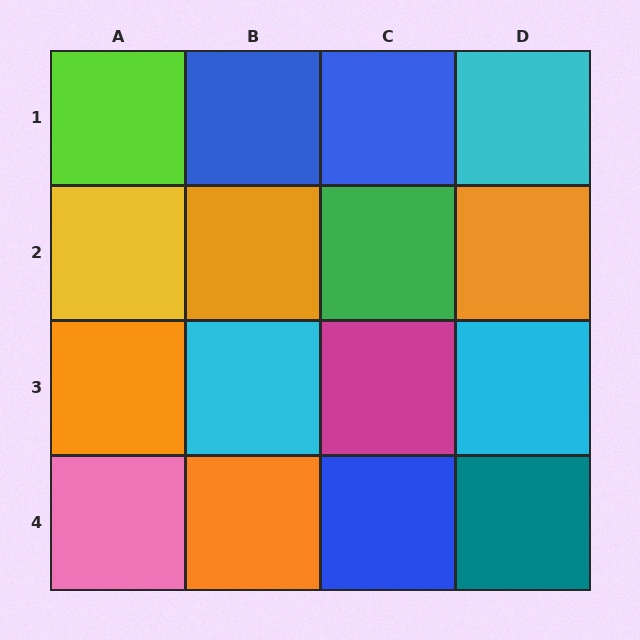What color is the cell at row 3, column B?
Cyan.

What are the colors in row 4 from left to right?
Pink, orange, blue, teal.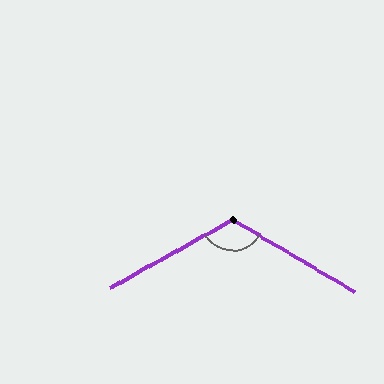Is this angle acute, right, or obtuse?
It is obtuse.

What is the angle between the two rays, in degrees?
Approximately 120 degrees.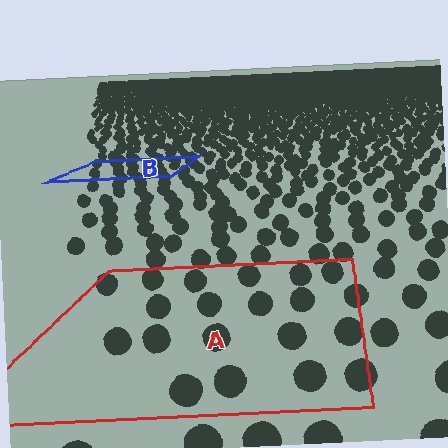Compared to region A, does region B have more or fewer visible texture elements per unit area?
Region B has more texture elements per unit area — they are packed more densely because it is farther away.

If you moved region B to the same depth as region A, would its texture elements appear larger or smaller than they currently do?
They would appear larger. At a closer depth, the same texture elements are projected at a bigger on-screen size.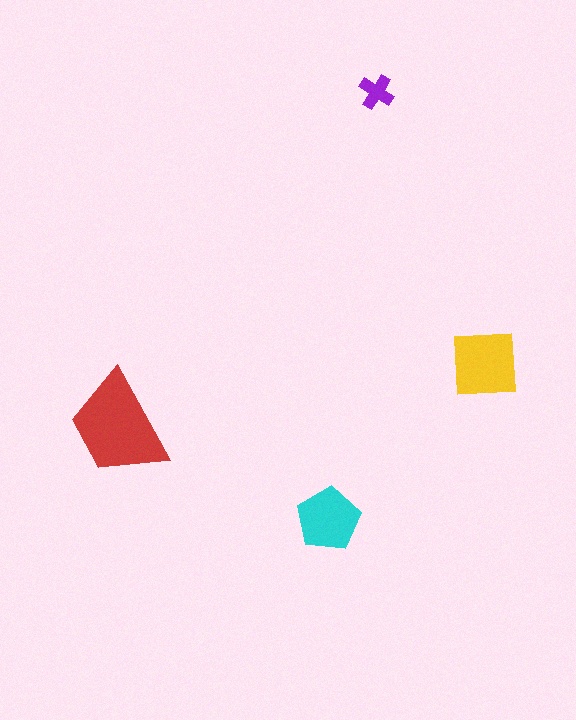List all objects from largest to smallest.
The red trapezoid, the yellow square, the cyan pentagon, the purple cross.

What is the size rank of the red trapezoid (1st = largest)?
1st.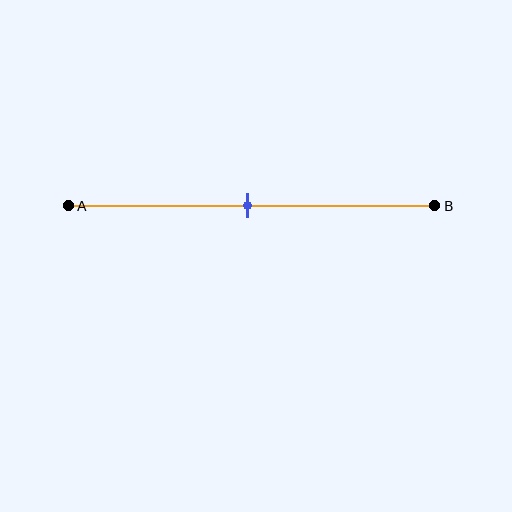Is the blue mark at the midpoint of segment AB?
Yes, the mark is approximately at the midpoint.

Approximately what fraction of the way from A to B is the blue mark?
The blue mark is approximately 50% of the way from A to B.